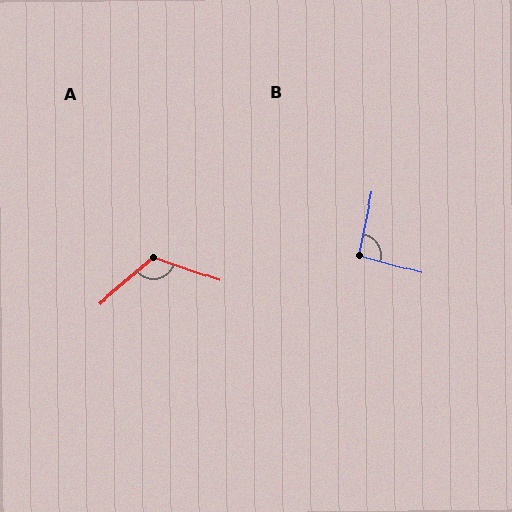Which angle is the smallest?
B, at approximately 93 degrees.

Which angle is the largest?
A, at approximately 120 degrees.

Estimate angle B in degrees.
Approximately 93 degrees.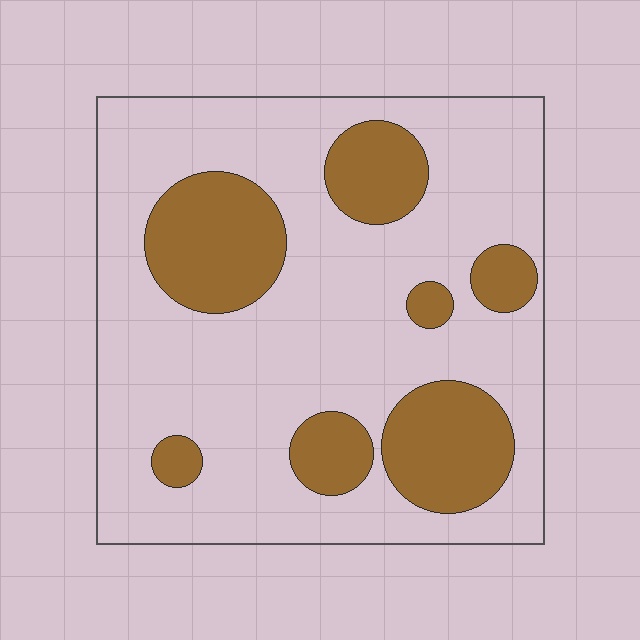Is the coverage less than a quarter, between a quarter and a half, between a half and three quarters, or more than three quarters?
Between a quarter and a half.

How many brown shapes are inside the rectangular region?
7.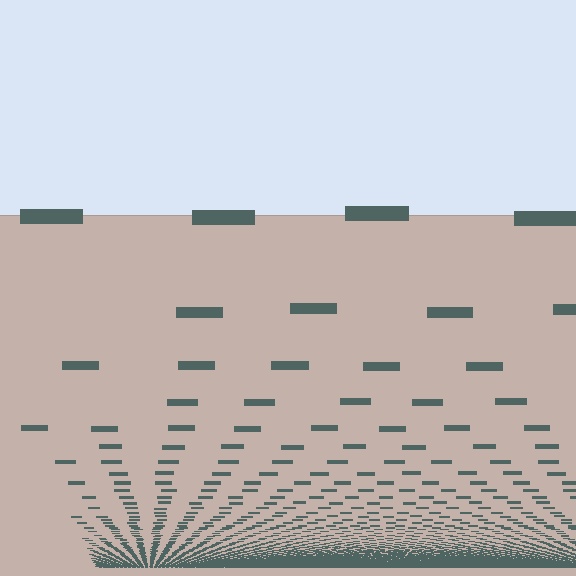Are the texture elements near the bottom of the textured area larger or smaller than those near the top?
Smaller. The gradient is inverted — elements near the bottom are smaller and denser.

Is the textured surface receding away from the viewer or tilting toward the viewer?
The surface appears to tilt toward the viewer. Texture elements get larger and sparser toward the top.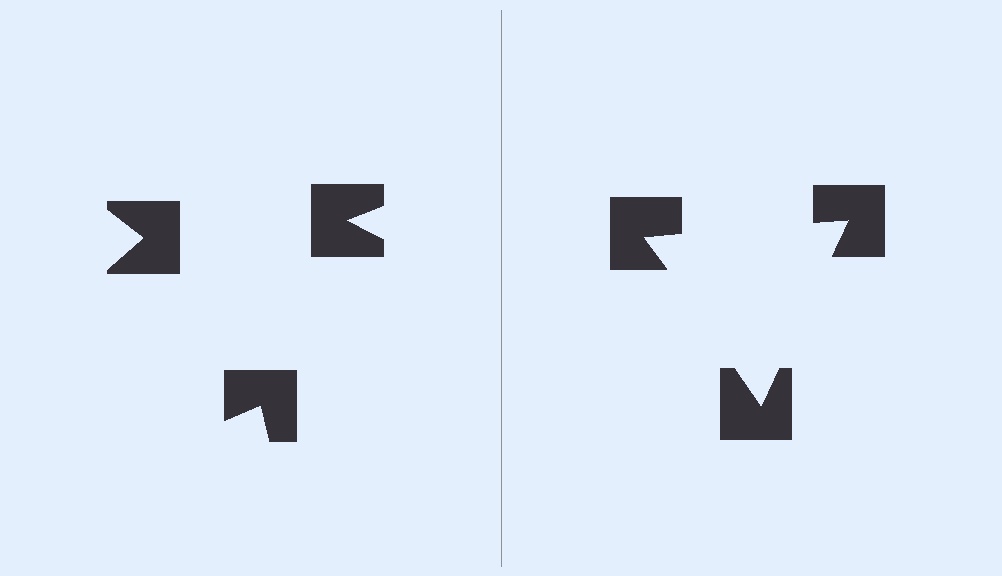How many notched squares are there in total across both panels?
6 — 3 on each side.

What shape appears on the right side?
An illusory triangle.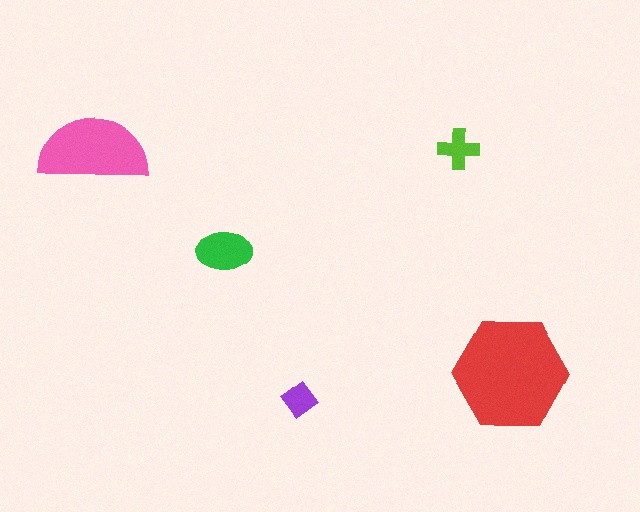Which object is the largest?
The red hexagon.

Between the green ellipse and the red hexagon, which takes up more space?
The red hexagon.